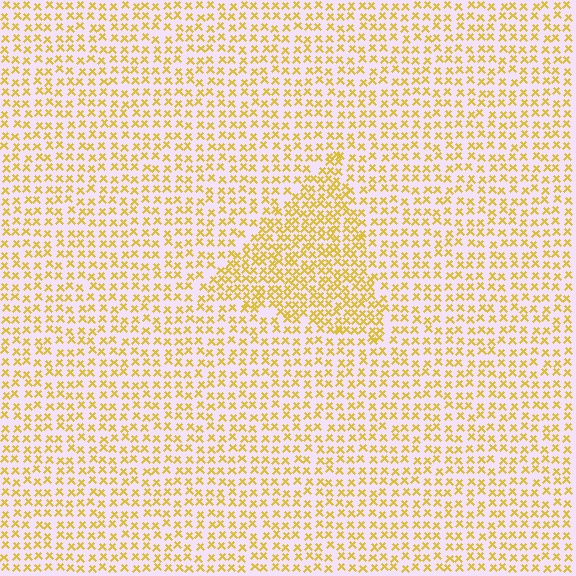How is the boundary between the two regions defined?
The boundary is defined by a change in element density (approximately 1.7x ratio). All elements are the same color, size, and shape.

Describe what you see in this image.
The image contains small yellow elements arranged at two different densities. A triangle-shaped region is visible where the elements are more densely packed than the surrounding area.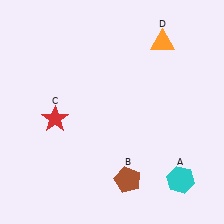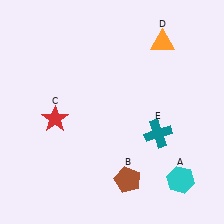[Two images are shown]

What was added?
A teal cross (E) was added in Image 2.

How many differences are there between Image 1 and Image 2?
There is 1 difference between the two images.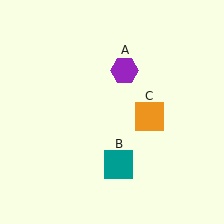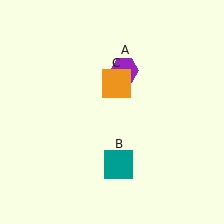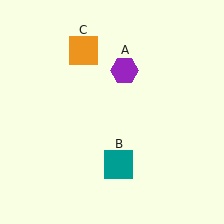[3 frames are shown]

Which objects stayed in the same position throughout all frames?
Purple hexagon (object A) and teal square (object B) remained stationary.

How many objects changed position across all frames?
1 object changed position: orange square (object C).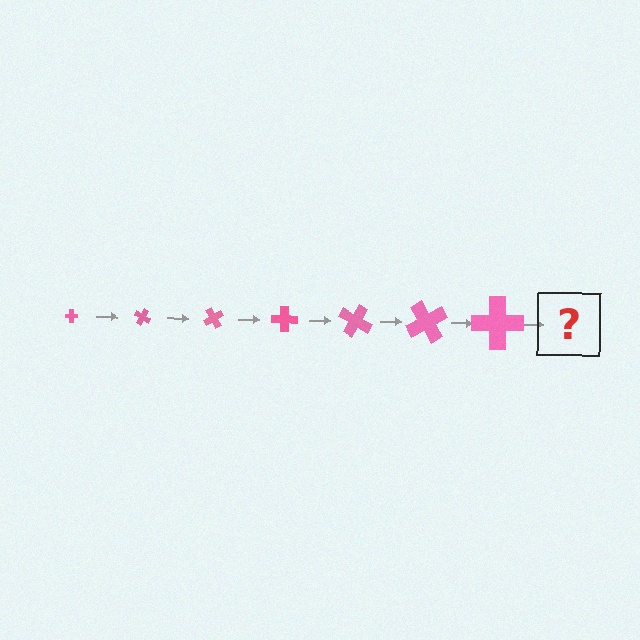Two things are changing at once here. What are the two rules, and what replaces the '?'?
The two rules are that the cross grows larger each step and it rotates 30 degrees each step. The '?' should be a cross, larger than the previous one and rotated 210 degrees from the start.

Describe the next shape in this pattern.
It should be a cross, larger than the previous one and rotated 210 degrees from the start.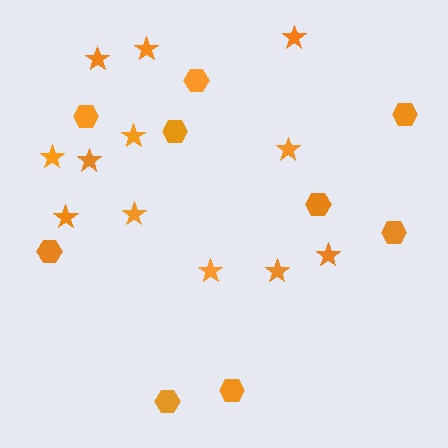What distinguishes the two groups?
There are 2 groups: one group of hexagons (9) and one group of stars (12).